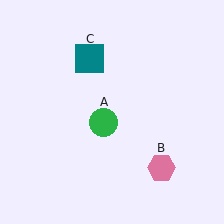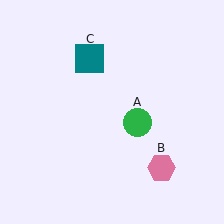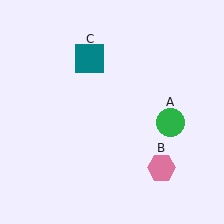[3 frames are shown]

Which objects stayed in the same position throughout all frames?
Pink hexagon (object B) and teal square (object C) remained stationary.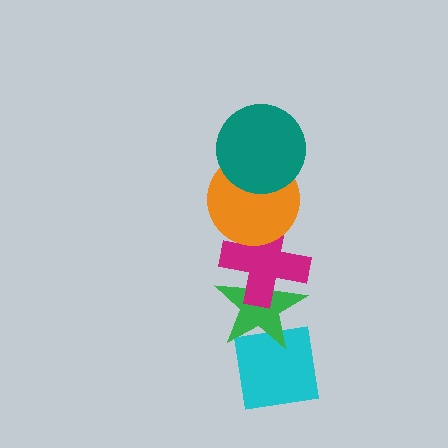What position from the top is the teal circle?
The teal circle is 1st from the top.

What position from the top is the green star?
The green star is 4th from the top.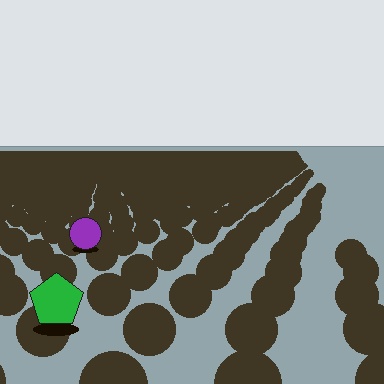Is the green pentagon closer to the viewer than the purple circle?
Yes. The green pentagon is closer — you can tell from the texture gradient: the ground texture is coarser near it.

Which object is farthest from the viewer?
The purple circle is farthest from the viewer. It appears smaller and the ground texture around it is denser.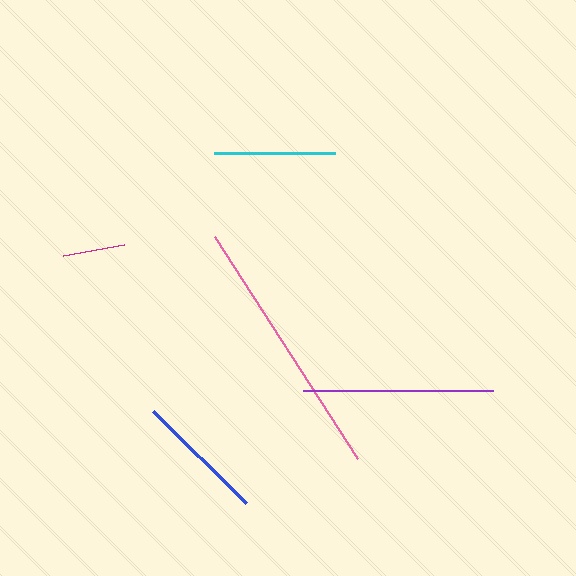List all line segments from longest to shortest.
From longest to shortest: pink, purple, blue, cyan, magenta.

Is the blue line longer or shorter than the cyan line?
The blue line is longer than the cyan line.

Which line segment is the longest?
The pink line is the longest at approximately 264 pixels.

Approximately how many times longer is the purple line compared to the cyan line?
The purple line is approximately 1.6 times the length of the cyan line.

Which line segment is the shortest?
The magenta line is the shortest at approximately 63 pixels.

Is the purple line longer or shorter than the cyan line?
The purple line is longer than the cyan line.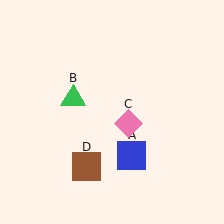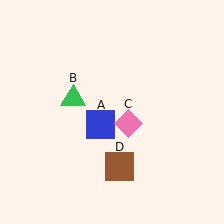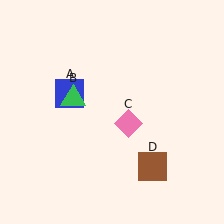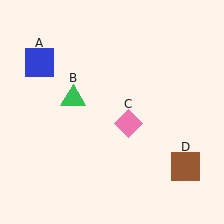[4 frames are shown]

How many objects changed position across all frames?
2 objects changed position: blue square (object A), brown square (object D).